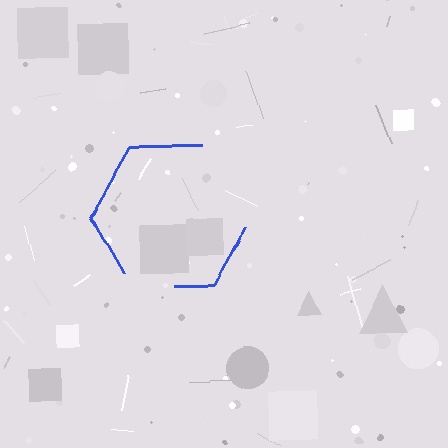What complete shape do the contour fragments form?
The contour fragments form a hexagon.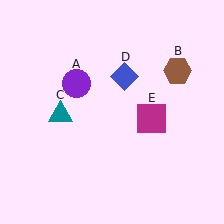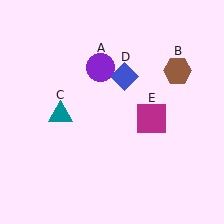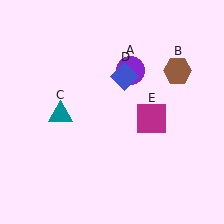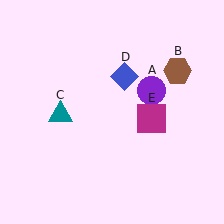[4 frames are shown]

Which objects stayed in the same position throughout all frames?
Brown hexagon (object B) and teal triangle (object C) and blue diamond (object D) and magenta square (object E) remained stationary.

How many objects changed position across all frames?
1 object changed position: purple circle (object A).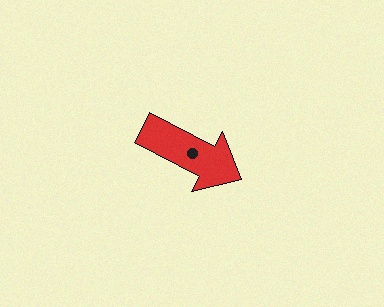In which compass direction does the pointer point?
Southeast.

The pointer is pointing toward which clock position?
Roughly 4 o'clock.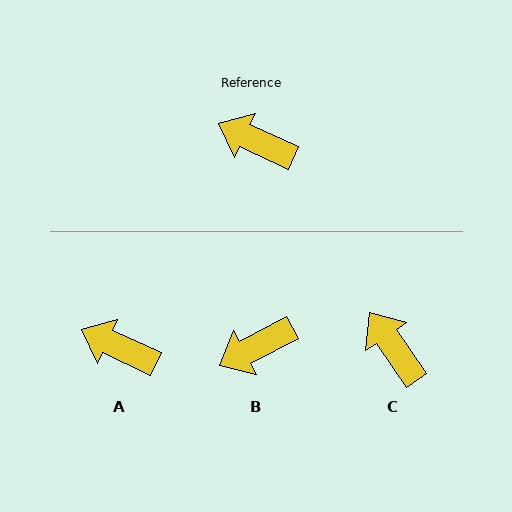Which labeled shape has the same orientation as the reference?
A.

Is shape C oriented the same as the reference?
No, it is off by about 30 degrees.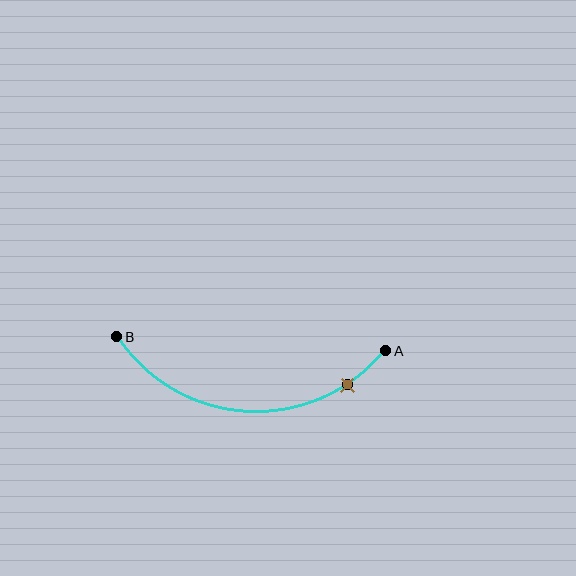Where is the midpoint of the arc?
The arc midpoint is the point on the curve farthest from the straight line joining A and B. It sits below that line.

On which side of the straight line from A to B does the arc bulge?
The arc bulges below the straight line connecting A and B.